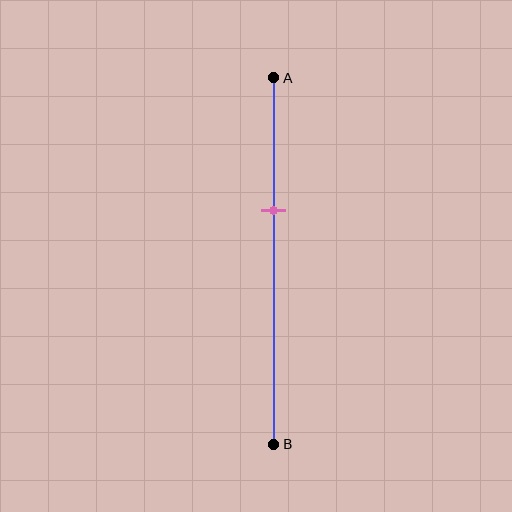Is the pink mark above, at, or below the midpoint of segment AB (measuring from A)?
The pink mark is above the midpoint of segment AB.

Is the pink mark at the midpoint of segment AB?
No, the mark is at about 35% from A, not at the 50% midpoint.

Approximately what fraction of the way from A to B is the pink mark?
The pink mark is approximately 35% of the way from A to B.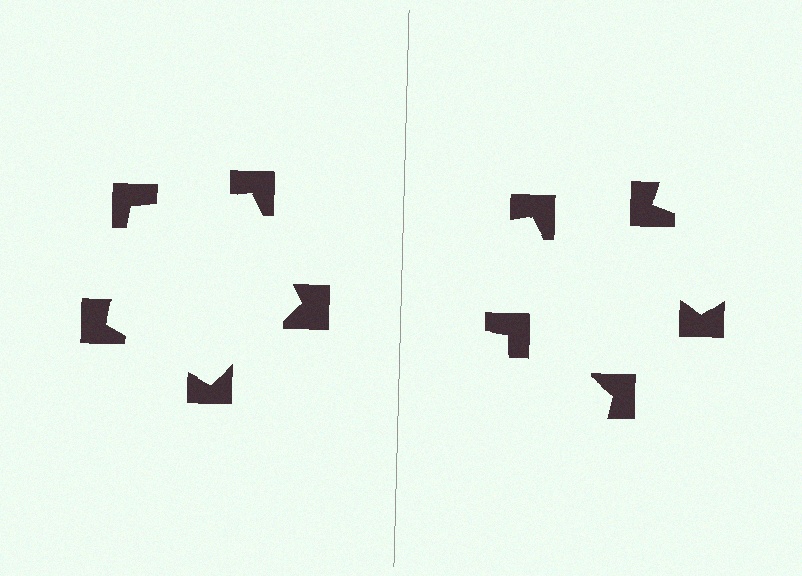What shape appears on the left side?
An illusory pentagon.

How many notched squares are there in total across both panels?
10 — 5 on each side.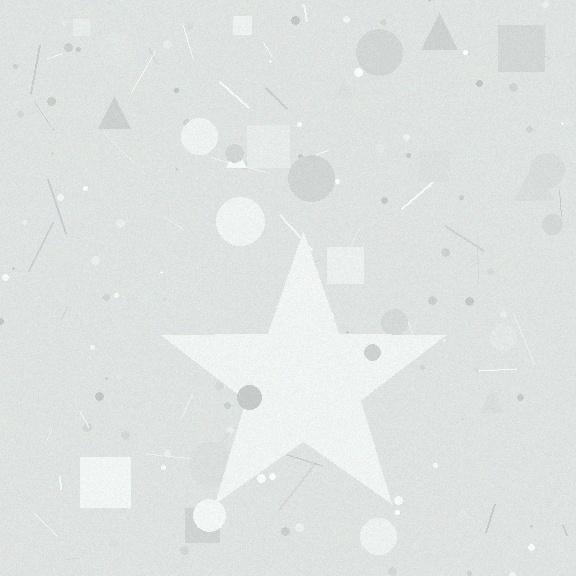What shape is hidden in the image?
A star is hidden in the image.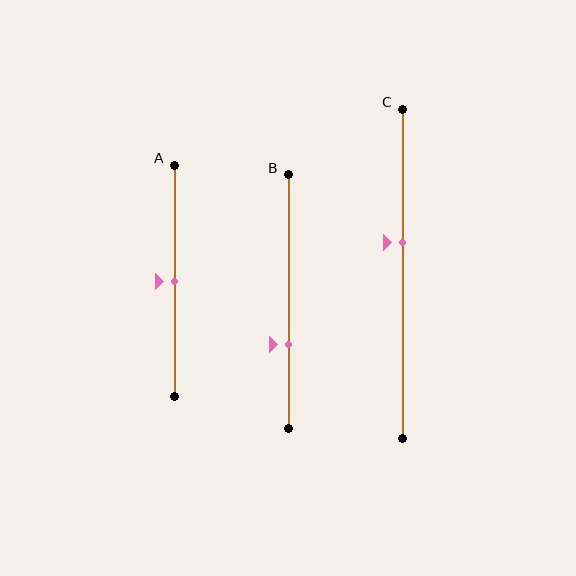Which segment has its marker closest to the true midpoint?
Segment A has its marker closest to the true midpoint.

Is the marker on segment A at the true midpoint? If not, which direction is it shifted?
Yes, the marker on segment A is at the true midpoint.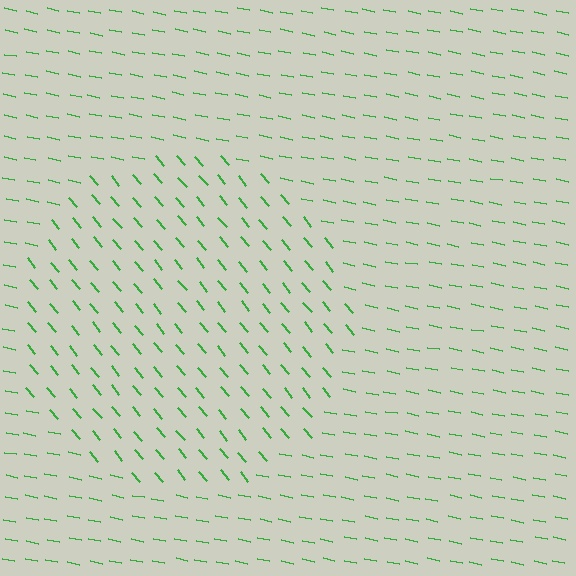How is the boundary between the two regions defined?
The boundary is defined purely by a change in line orientation (approximately 39 degrees difference). All lines are the same color and thickness.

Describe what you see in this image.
The image is filled with small green line segments. A circle region in the image has lines oriented differently from the surrounding lines, creating a visible texture boundary.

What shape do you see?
I see a circle.